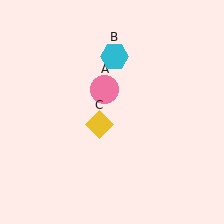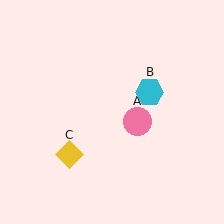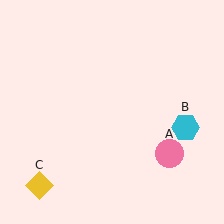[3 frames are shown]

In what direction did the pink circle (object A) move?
The pink circle (object A) moved down and to the right.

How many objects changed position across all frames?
3 objects changed position: pink circle (object A), cyan hexagon (object B), yellow diamond (object C).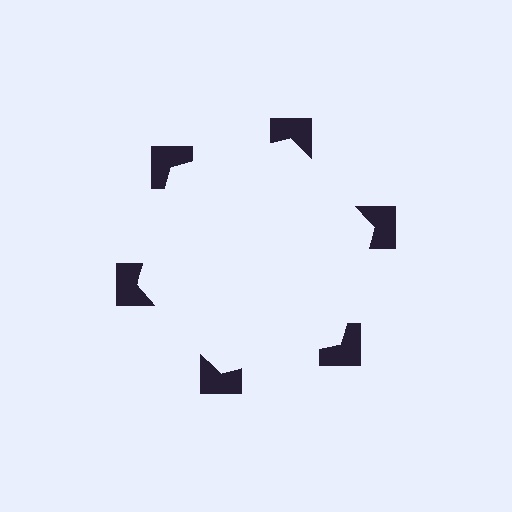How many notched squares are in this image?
There are 6 — one at each vertex of the illusory hexagon.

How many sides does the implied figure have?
6 sides.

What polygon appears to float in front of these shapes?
An illusory hexagon — its edges are inferred from the aligned wedge cuts in the notched squares, not physically drawn.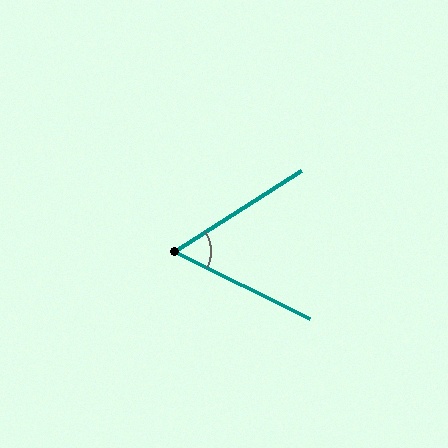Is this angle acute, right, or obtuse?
It is acute.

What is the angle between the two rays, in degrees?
Approximately 59 degrees.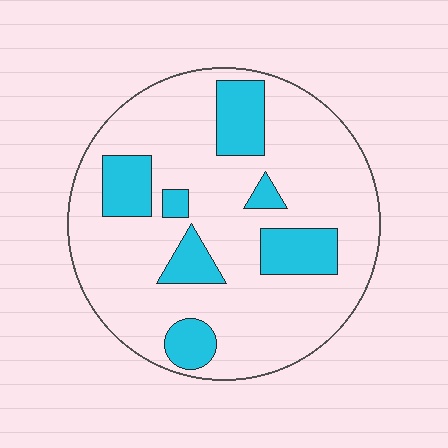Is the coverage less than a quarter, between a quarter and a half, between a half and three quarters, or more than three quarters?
Less than a quarter.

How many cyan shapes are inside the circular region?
7.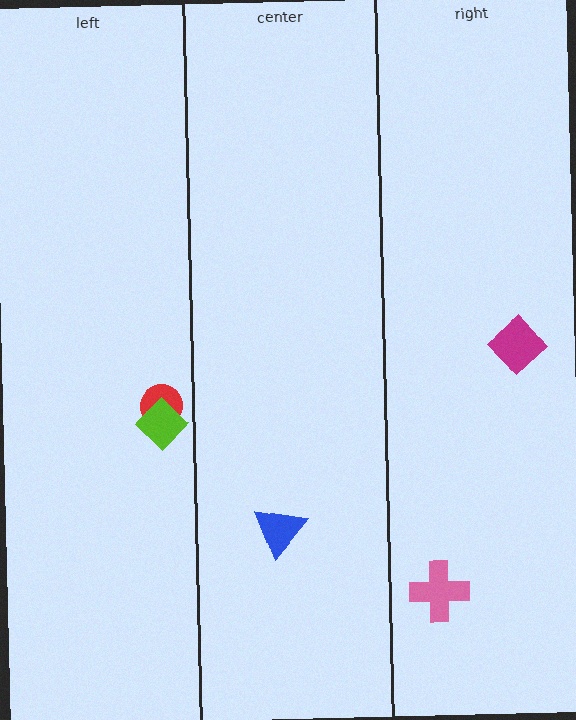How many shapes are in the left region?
2.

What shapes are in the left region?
The red circle, the lime diamond.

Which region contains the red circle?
The left region.